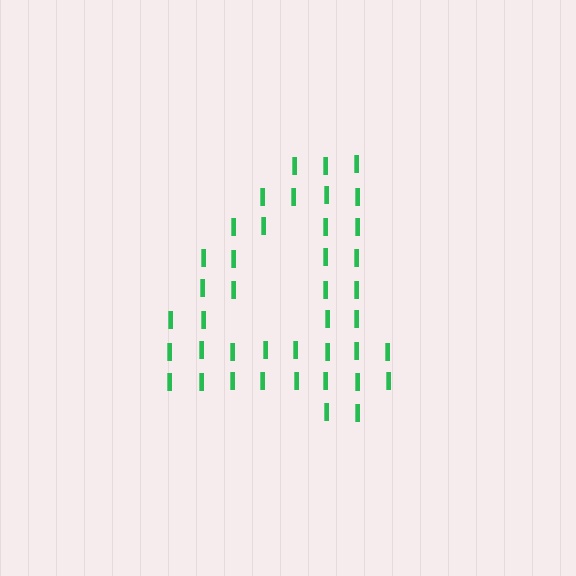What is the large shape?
The large shape is the digit 4.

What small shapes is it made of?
It is made of small letter I's.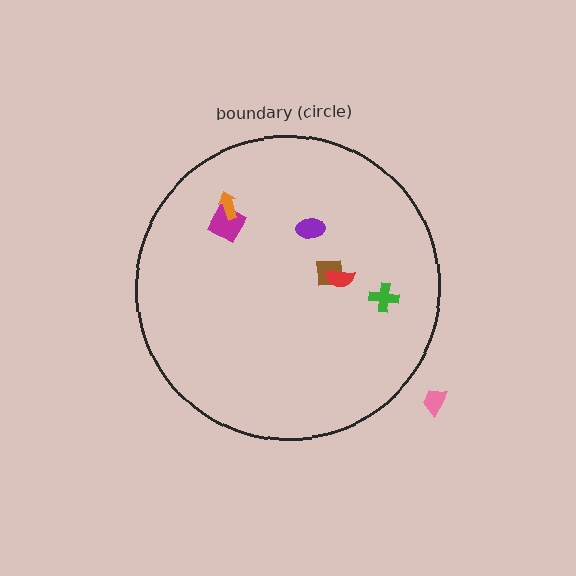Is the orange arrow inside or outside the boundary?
Inside.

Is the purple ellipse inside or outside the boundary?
Inside.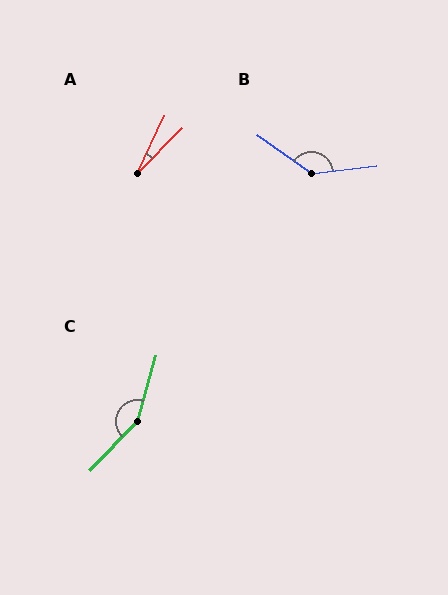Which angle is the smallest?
A, at approximately 19 degrees.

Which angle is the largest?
C, at approximately 152 degrees.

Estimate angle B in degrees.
Approximately 138 degrees.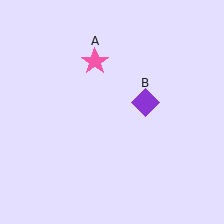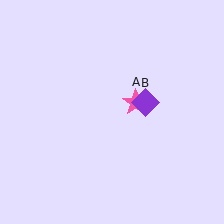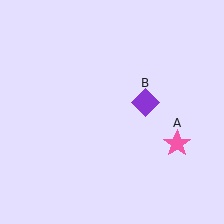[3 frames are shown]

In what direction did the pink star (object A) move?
The pink star (object A) moved down and to the right.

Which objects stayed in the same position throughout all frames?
Purple diamond (object B) remained stationary.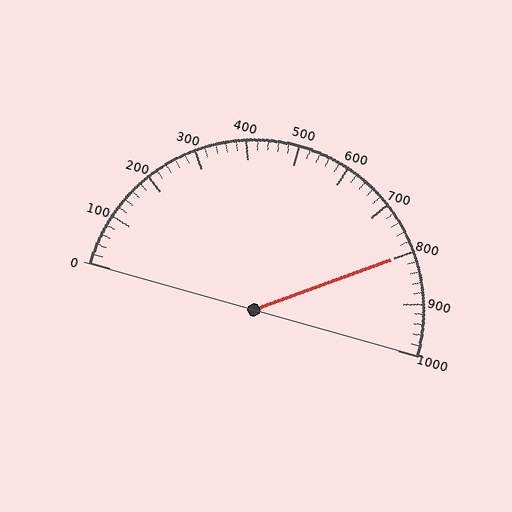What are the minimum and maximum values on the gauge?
The gauge ranges from 0 to 1000.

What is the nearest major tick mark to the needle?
The nearest major tick mark is 800.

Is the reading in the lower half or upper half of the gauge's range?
The reading is in the upper half of the range (0 to 1000).